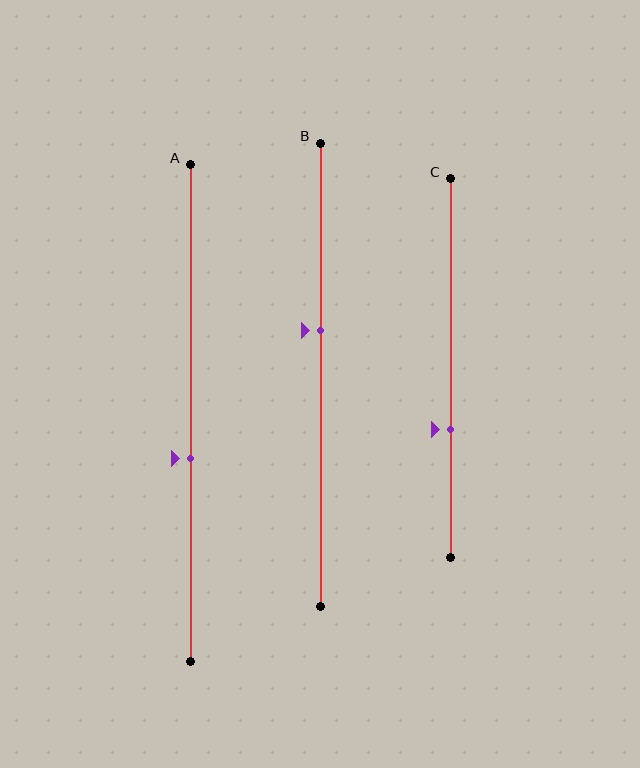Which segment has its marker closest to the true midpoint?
Segment A has its marker closest to the true midpoint.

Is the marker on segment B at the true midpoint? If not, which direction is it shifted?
No, the marker on segment B is shifted upward by about 10% of the segment length.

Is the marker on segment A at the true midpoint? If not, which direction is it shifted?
No, the marker on segment A is shifted downward by about 9% of the segment length.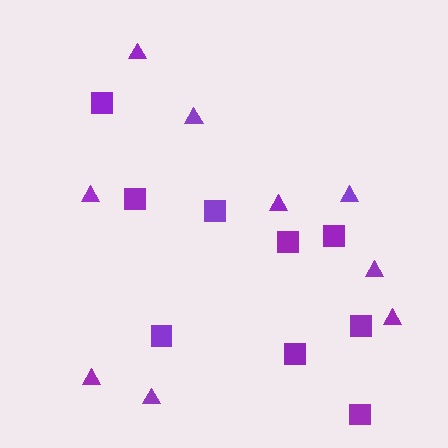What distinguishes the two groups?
There are 2 groups: one group of triangles (9) and one group of squares (9).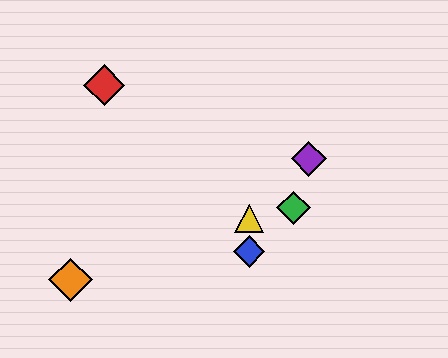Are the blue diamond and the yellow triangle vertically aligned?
Yes, both are at x≈249.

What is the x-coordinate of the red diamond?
The red diamond is at x≈104.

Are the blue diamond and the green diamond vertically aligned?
No, the blue diamond is at x≈249 and the green diamond is at x≈293.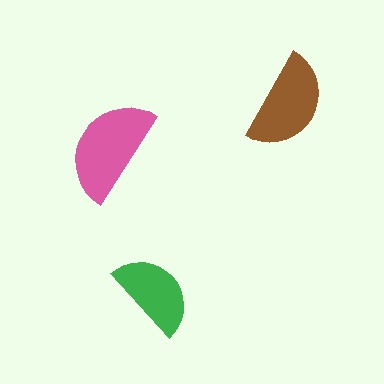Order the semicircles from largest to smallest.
the pink one, the brown one, the green one.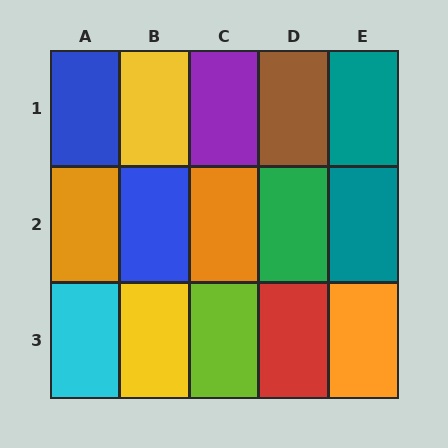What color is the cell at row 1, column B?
Yellow.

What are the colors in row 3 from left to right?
Cyan, yellow, lime, red, orange.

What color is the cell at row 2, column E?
Teal.